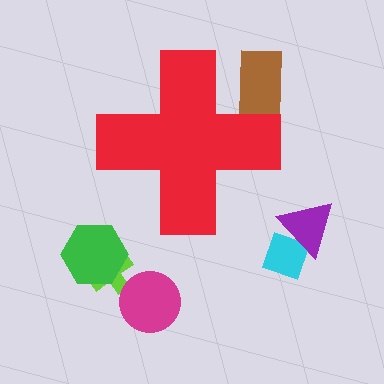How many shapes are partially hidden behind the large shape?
1 shape is partially hidden.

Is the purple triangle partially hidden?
No, the purple triangle is fully visible.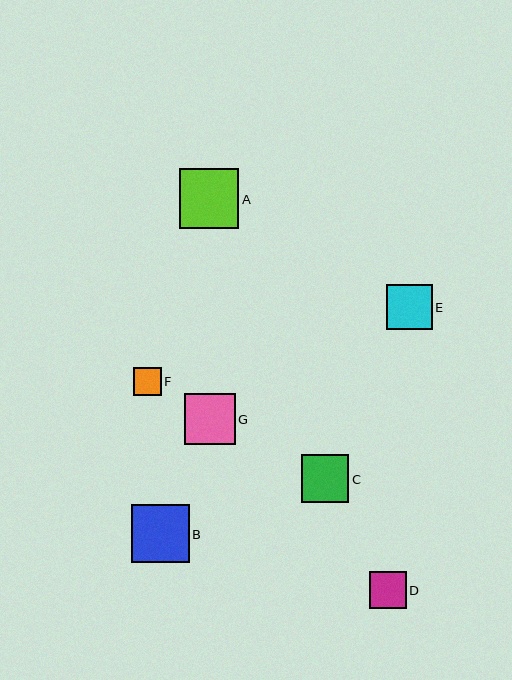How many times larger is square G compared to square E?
Square G is approximately 1.1 times the size of square E.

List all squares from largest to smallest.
From largest to smallest: A, B, G, C, E, D, F.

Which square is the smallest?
Square F is the smallest with a size of approximately 28 pixels.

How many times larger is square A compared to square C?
Square A is approximately 1.3 times the size of square C.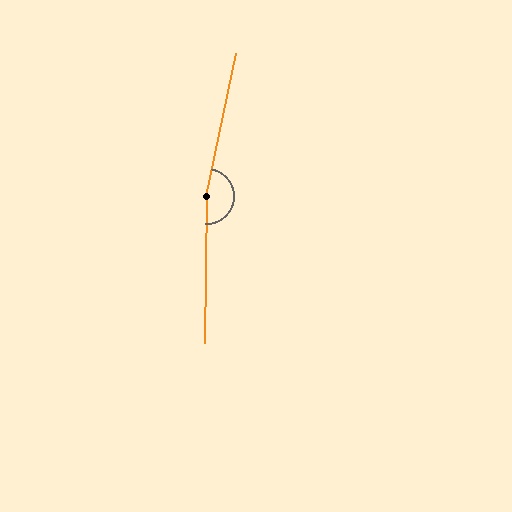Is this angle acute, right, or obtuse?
It is obtuse.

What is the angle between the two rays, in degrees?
Approximately 169 degrees.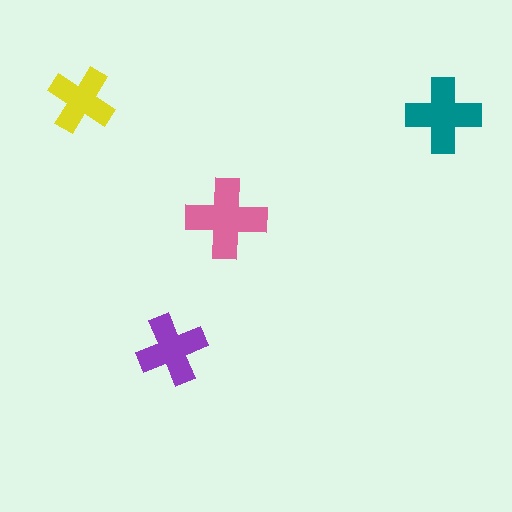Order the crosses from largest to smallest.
the pink one, the teal one, the purple one, the yellow one.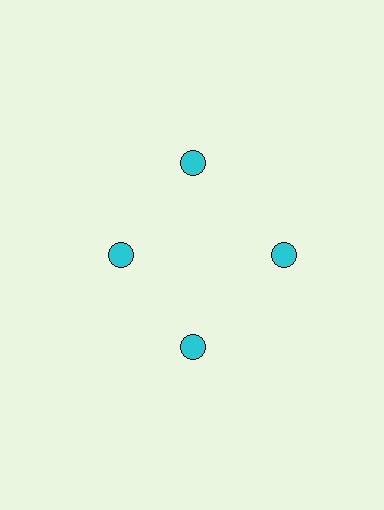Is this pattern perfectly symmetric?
No. The 4 cyan circles are arranged in a ring, but one element near the 9 o'clock position is pulled inward toward the center, breaking the 4-fold rotational symmetry.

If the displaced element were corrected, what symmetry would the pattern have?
It would have 4-fold rotational symmetry — the pattern would map onto itself every 90 degrees.